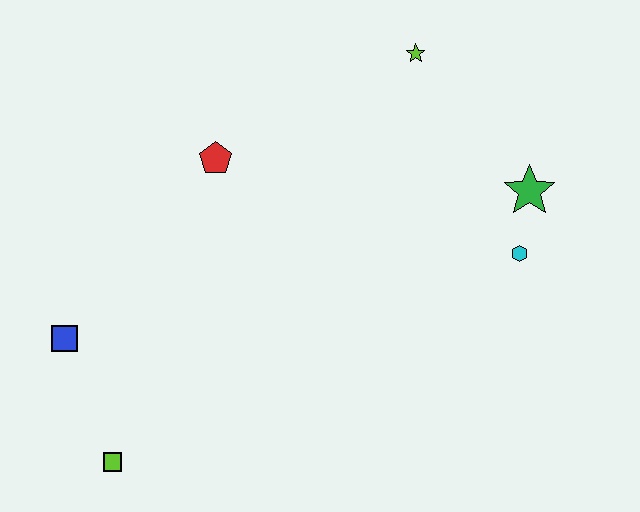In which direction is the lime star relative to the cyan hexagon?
The lime star is above the cyan hexagon.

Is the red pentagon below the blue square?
No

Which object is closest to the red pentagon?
The lime star is closest to the red pentagon.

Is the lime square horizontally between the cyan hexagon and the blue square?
Yes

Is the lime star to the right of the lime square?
Yes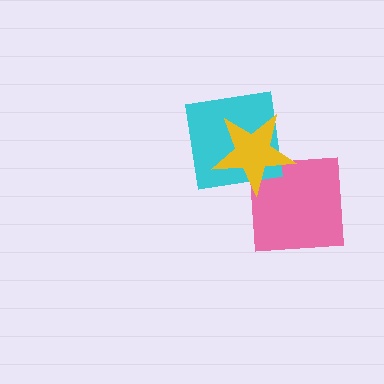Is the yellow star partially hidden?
No, no other shape covers it.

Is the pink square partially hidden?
Yes, it is partially covered by another shape.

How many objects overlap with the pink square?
1 object overlaps with the pink square.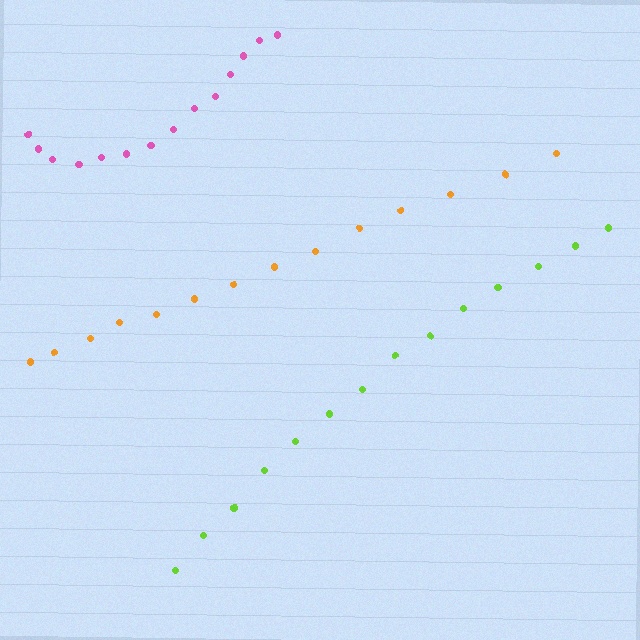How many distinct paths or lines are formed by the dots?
There are 3 distinct paths.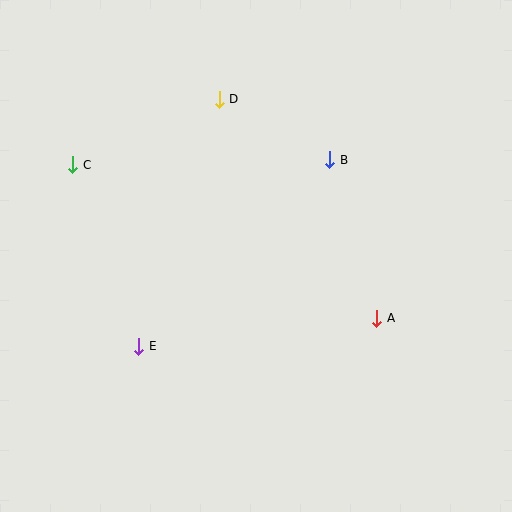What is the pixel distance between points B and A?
The distance between B and A is 165 pixels.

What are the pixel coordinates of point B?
Point B is at (330, 160).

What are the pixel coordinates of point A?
Point A is at (377, 318).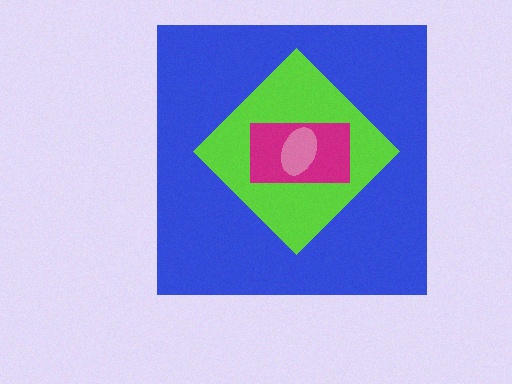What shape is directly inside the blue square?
The lime diamond.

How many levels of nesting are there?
4.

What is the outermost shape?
The blue square.